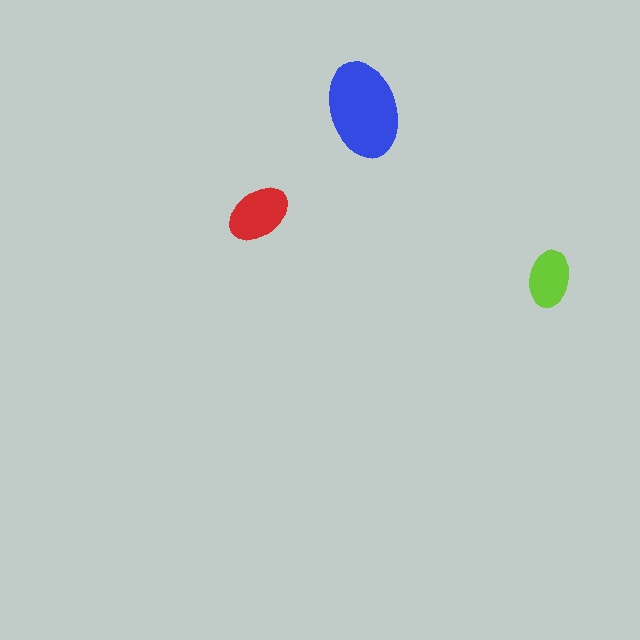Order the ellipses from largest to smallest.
the blue one, the red one, the lime one.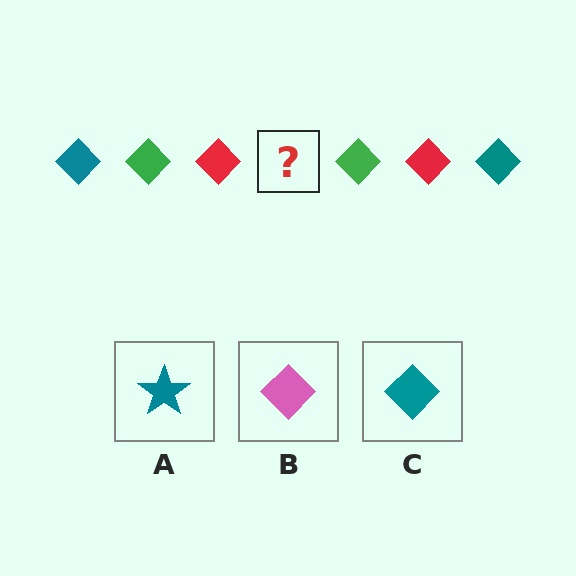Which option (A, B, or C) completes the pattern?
C.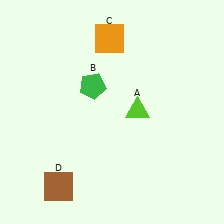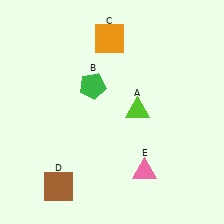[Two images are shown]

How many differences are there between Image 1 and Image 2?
There is 1 difference between the two images.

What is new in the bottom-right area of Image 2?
A pink triangle (E) was added in the bottom-right area of Image 2.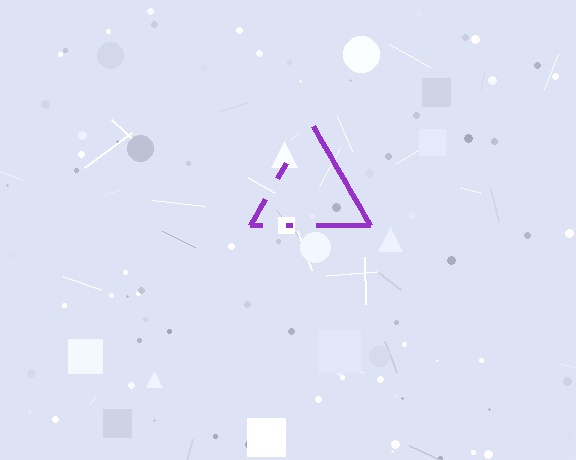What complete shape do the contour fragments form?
The contour fragments form a triangle.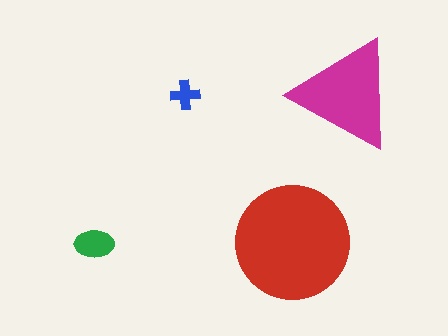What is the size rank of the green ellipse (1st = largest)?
3rd.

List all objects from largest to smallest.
The red circle, the magenta triangle, the green ellipse, the blue cross.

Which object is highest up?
The magenta triangle is topmost.